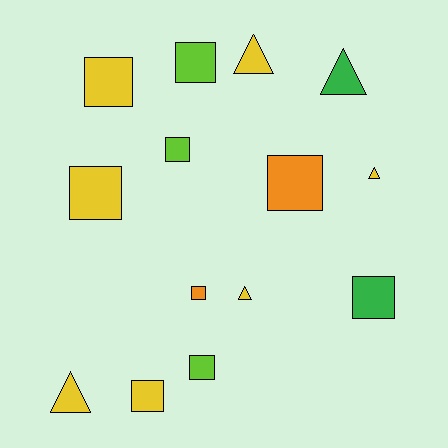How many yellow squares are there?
There are 3 yellow squares.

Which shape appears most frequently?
Square, with 9 objects.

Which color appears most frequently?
Yellow, with 7 objects.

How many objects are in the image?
There are 14 objects.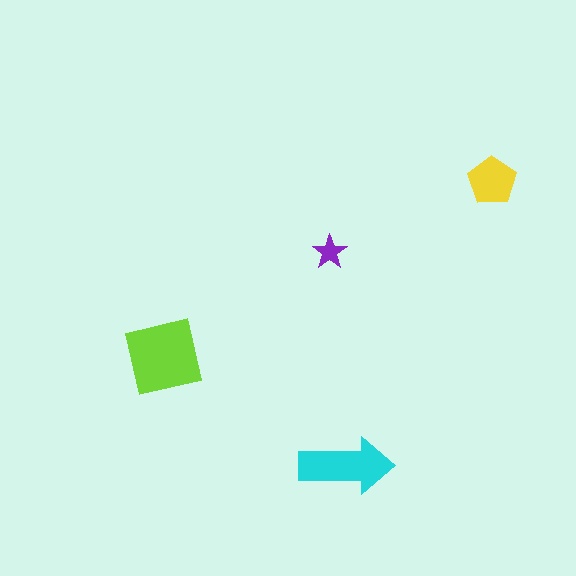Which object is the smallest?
The purple star.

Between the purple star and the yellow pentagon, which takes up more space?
The yellow pentagon.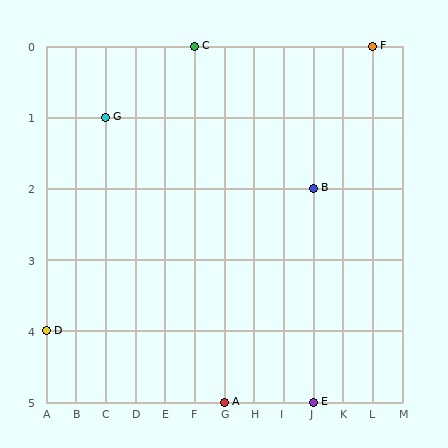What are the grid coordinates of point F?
Point F is at grid coordinates (L, 0).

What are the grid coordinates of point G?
Point G is at grid coordinates (C, 1).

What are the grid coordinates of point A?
Point A is at grid coordinates (G, 5).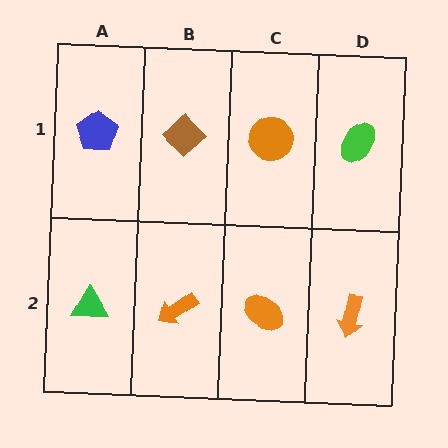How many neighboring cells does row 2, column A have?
2.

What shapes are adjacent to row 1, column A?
A green triangle (row 2, column A), a brown diamond (row 1, column B).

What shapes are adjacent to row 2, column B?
A brown diamond (row 1, column B), a green triangle (row 2, column A), an orange ellipse (row 2, column C).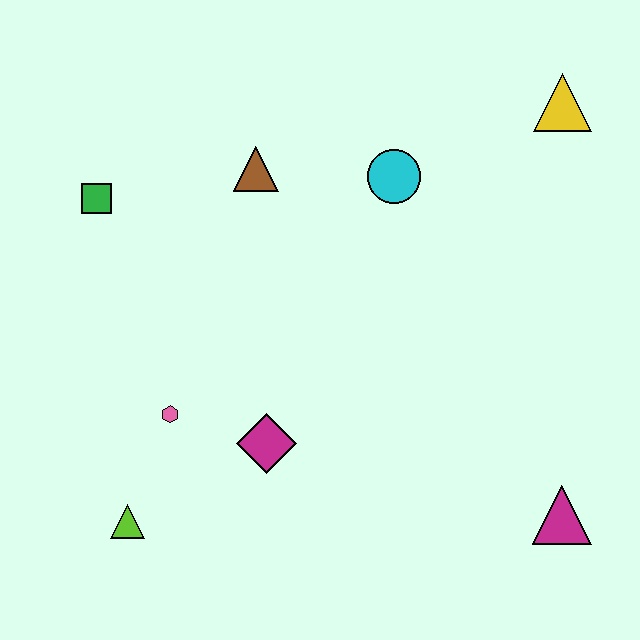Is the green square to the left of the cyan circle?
Yes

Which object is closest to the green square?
The brown triangle is closest to the green square.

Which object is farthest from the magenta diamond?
The yellow triangle is farthest from the magenta diamond.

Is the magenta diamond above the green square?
No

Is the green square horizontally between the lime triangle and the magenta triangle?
No